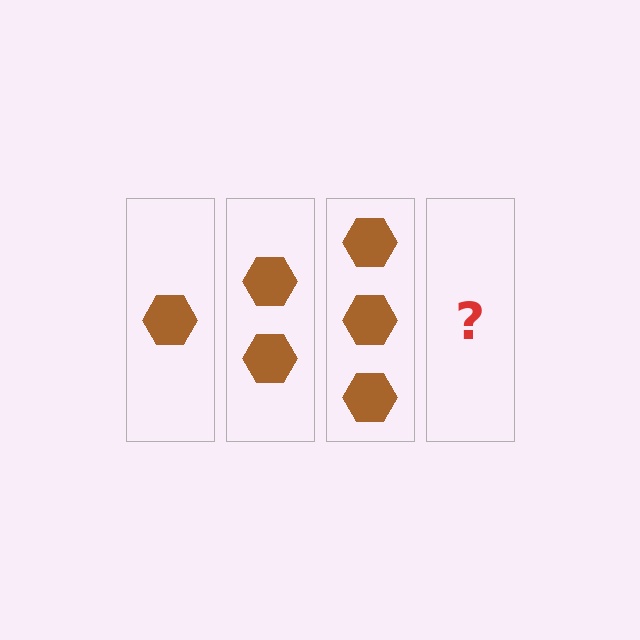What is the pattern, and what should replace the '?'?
The pattern is that each step adds one more hexagon. The '?' should be 4 hexagons.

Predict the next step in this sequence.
The next step is 4 hexagons.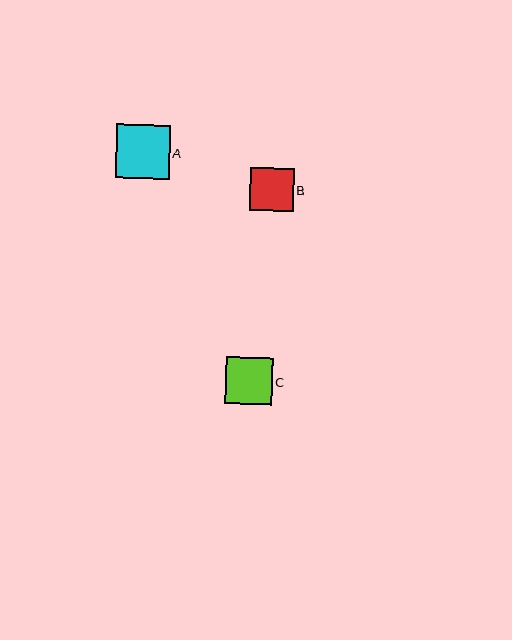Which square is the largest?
Square A is the largest with a size of approximately 54 pixels.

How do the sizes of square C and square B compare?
Square C and square B are approximately the same size.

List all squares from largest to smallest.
From largest to smallest: A, C, B.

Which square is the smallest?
Square B is the smallest with a size of approximately 43 pixels.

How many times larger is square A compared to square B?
Square A is approximately 1.2 times the size of square B.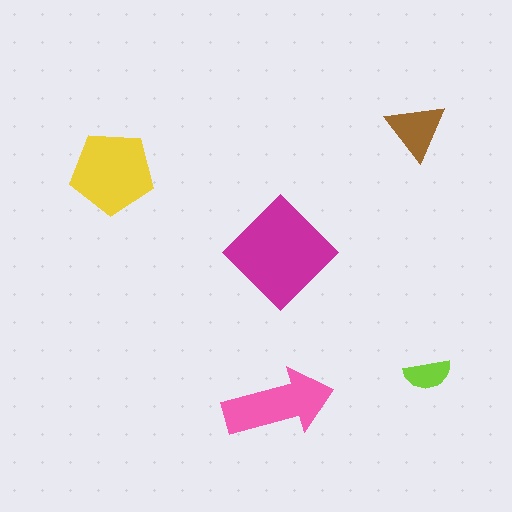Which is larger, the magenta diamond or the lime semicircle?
The magenta diamond.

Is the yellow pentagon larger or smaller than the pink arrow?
Larger.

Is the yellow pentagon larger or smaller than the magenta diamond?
Smaller.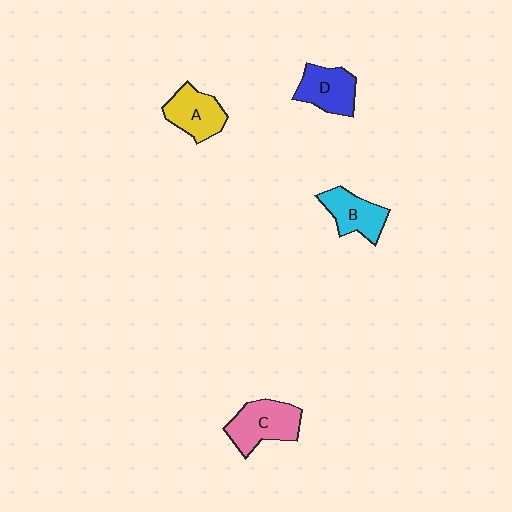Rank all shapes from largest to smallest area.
From largest to smallest: C (pink), A (yellow), D (blue), B (cyan).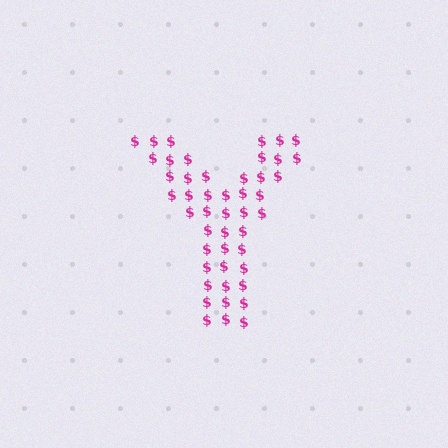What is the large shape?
The large shape is the letter Y.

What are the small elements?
The small elements are dollar signs.